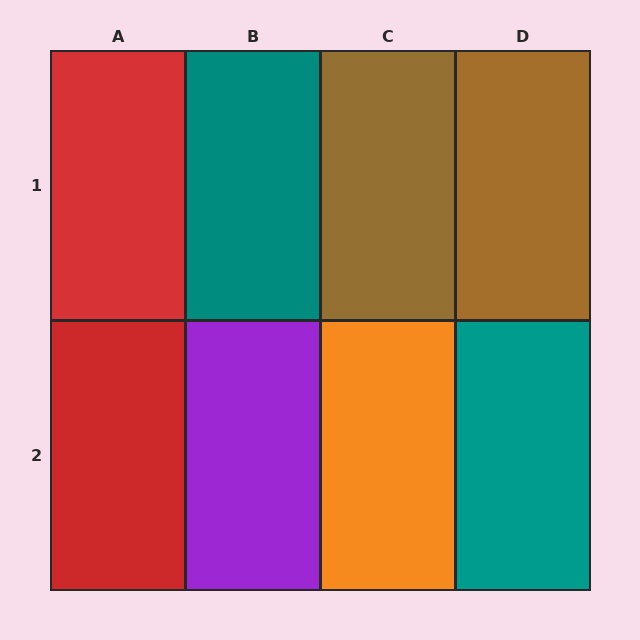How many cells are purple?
1 cell is purple.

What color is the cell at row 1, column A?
Red.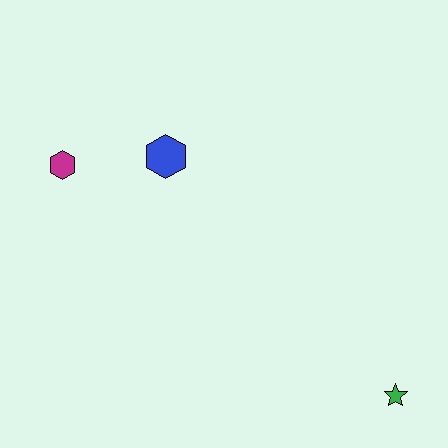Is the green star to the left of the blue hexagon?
No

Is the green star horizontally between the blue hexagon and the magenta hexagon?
No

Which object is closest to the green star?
The blue hexagon is closest to the green star.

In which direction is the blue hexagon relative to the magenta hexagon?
The blue hexagon is to the right of the magenta hexagon.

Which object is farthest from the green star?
The magenta hexagon is farthest from the green star.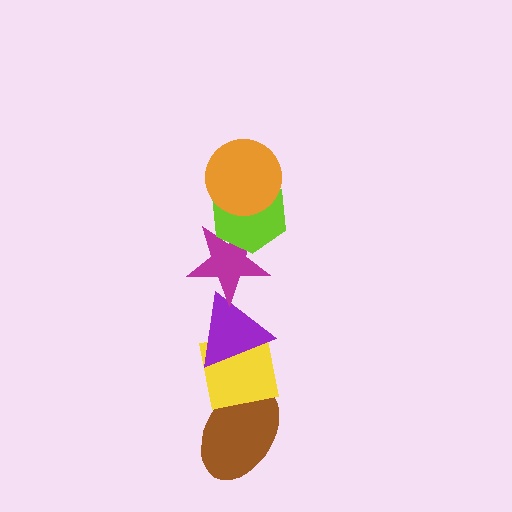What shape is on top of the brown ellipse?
The yellow square is on top of the brown ellipse.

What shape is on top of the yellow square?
The purple triangle is on top of the yellow square.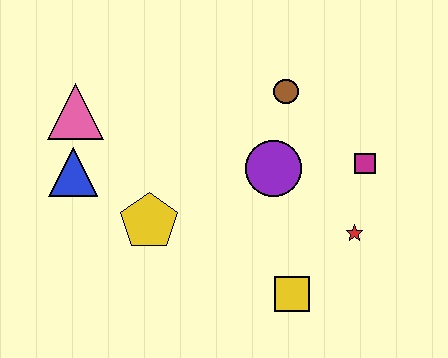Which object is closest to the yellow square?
The red star is closest to the yellow square.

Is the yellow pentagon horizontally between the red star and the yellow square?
No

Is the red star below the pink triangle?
Yes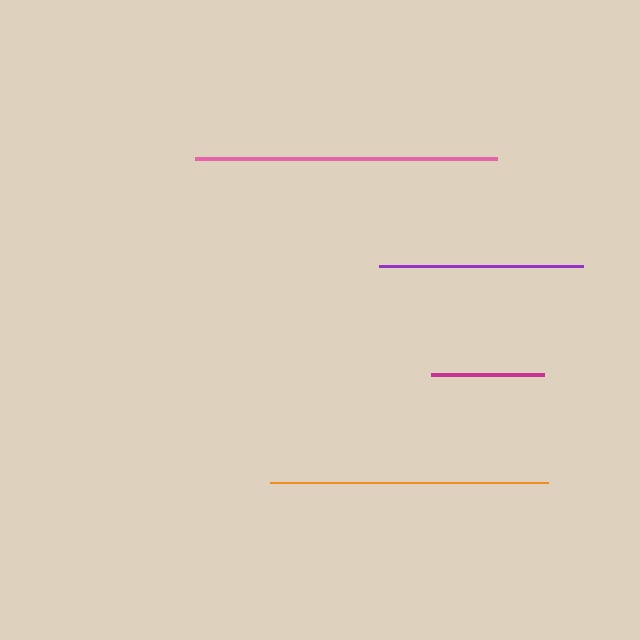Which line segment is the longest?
The pink line is the longest at approximately 303 pixels.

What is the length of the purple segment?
The purple segment is approximately 203 pixels long.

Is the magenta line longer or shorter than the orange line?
The orange line is longer than the magenta line.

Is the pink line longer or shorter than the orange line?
The pink line is longer than the orange line.